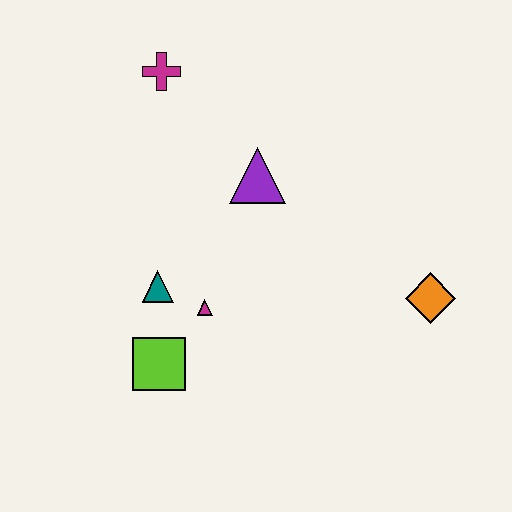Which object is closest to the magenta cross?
The purple triangle is closest to the magenta cross.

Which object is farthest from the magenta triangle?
The magenta cross is farthest from the magenta triangle.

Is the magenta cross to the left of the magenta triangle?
Yes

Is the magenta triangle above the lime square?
Yes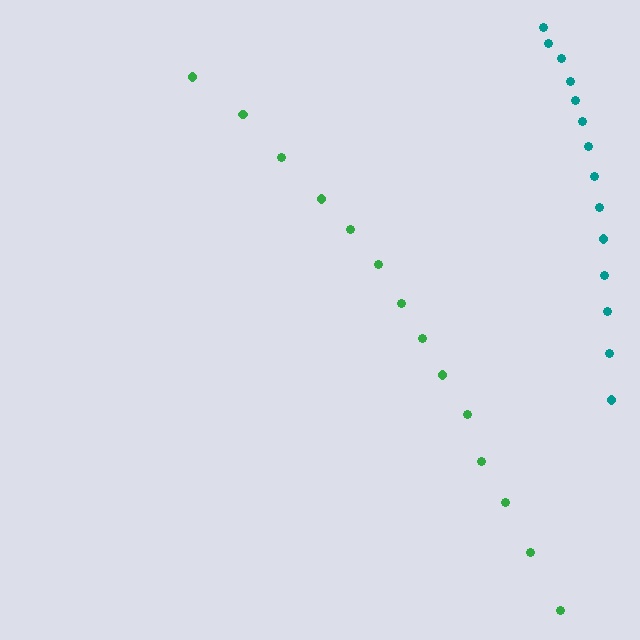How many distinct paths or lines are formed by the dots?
There are 2 distinct paths.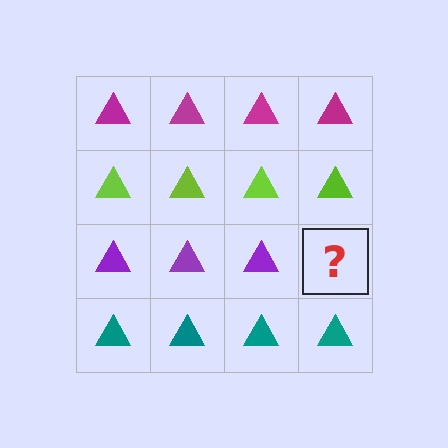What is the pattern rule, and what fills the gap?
The rule is that each row has a consistent color. The gap should be filled with a purple triangle.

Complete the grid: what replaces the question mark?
The question mark should be replaced with a purple triangle.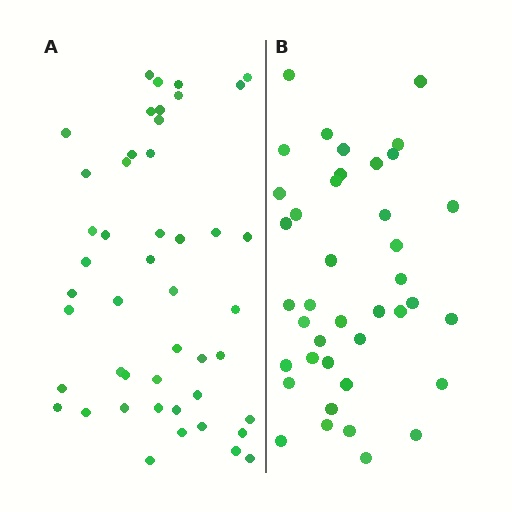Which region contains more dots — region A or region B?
Region A (the left region) has more dots.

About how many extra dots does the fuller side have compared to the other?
Region A has roughly 8 or so more dots than region B.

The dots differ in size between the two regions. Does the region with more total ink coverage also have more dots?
No. Region B has more total ink coverage because its dots are larger, but region A actually contains more individual dots. Total area can be misleading — the number of items is what matters here.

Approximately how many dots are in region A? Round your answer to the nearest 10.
About 50 dots. (The exact count is 47, which rounds to 50.)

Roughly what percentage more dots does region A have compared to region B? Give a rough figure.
About 20% more.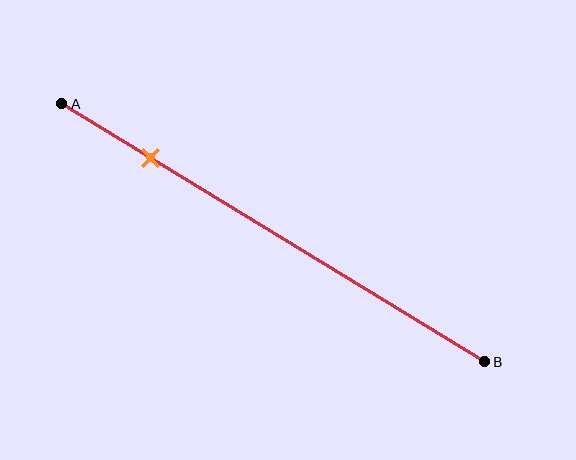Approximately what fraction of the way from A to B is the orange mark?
The orange mark is approximately 20% of the way from A to B.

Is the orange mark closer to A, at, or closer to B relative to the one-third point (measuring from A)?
The orange mark is closer to point A than the one-third point of segment AB.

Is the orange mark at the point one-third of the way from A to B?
No, the mark is at about 20% from A, not at the 33% one-third point.